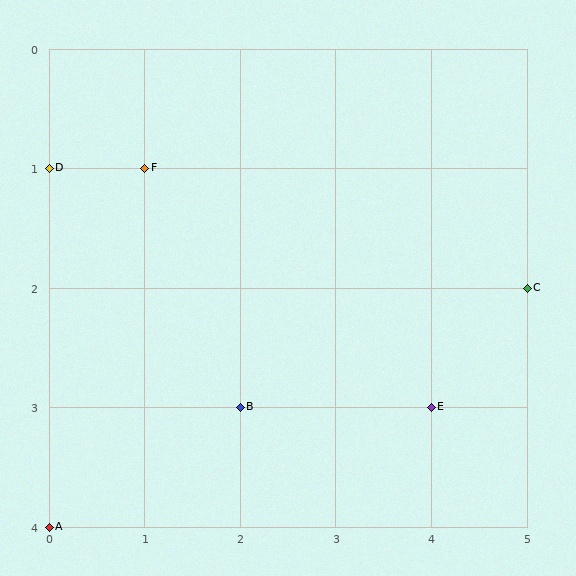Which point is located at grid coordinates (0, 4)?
Point A is at (0, 4).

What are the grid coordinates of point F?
Point F is at grid coordinates (1, 1).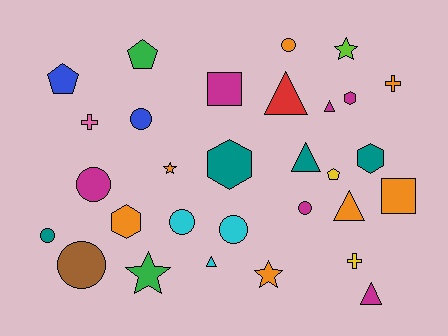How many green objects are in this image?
There are 2 green objects.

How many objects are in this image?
There are 30 objects.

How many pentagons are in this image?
There are 3 pentagons.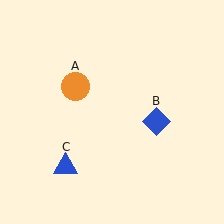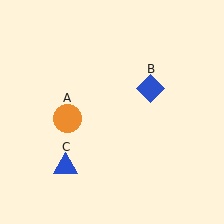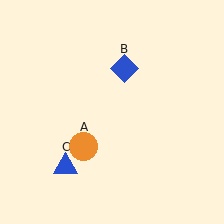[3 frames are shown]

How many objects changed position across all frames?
2 objects changed position: orange circle (object A), blue diamond (object B).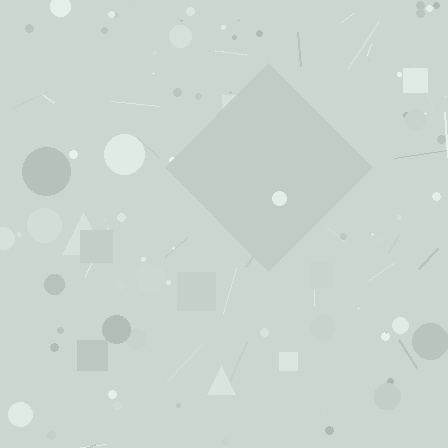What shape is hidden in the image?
A diamond is hidden in the image.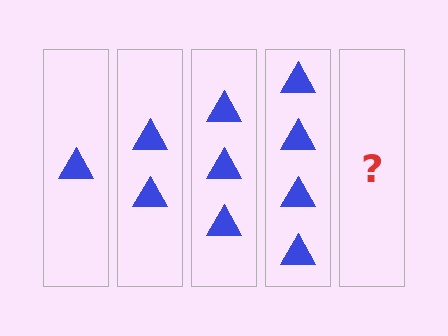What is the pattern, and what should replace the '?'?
The pattern is that each step adds one more triangle. The '?' should be 5 triangles.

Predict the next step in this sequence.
The next step is 5 triangles.